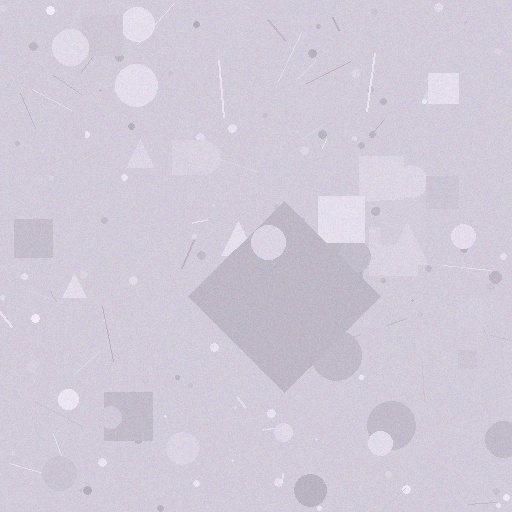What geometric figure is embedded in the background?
A diamond is embedded in the background.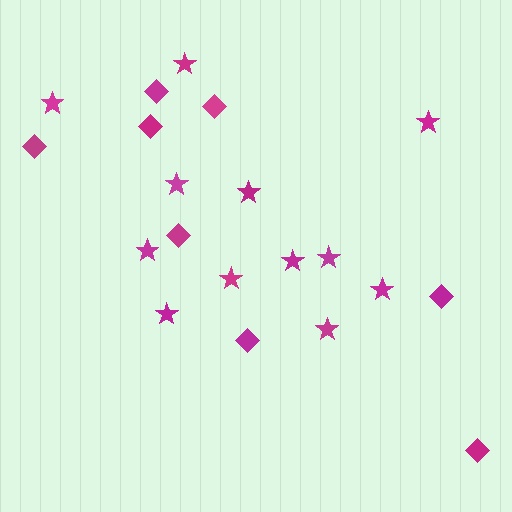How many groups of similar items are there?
There are 2 groups: one group of diamonds (8) and one group of stars (12).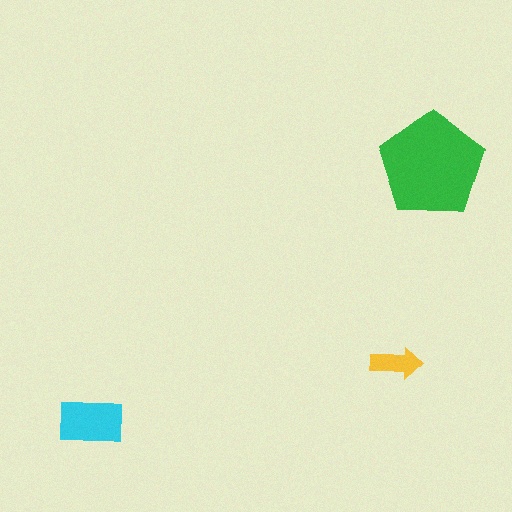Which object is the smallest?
The yellow arrow.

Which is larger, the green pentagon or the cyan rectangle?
The green pentagon.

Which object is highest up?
The green pentagon is topmost.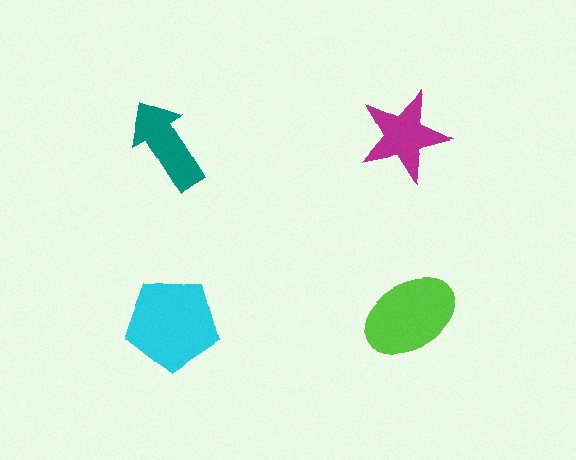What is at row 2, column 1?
A cyan pentagon.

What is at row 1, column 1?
A teal arrow.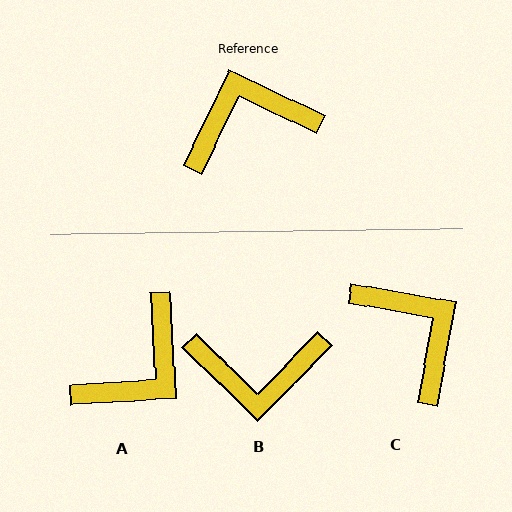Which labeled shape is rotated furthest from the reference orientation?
B, about 161 degrees away.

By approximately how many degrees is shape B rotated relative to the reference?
Approximately 161 degrees counter-clockwise.